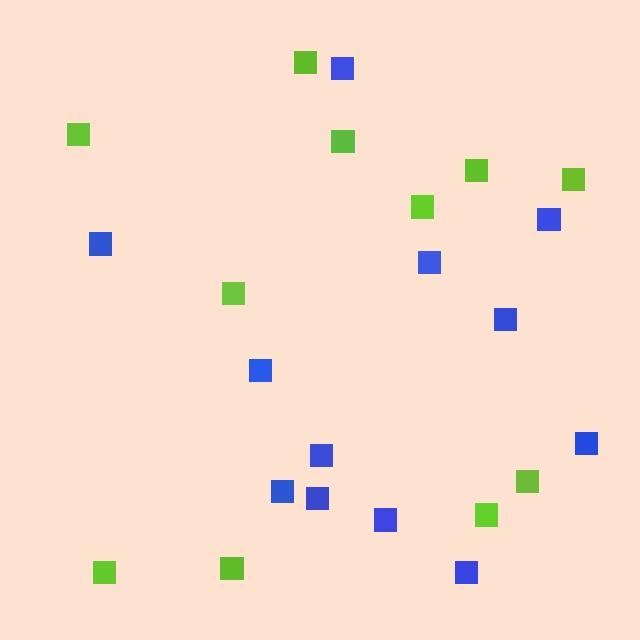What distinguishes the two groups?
There are 2 groups: one group of lime squares (11) and one group of blue squares (12).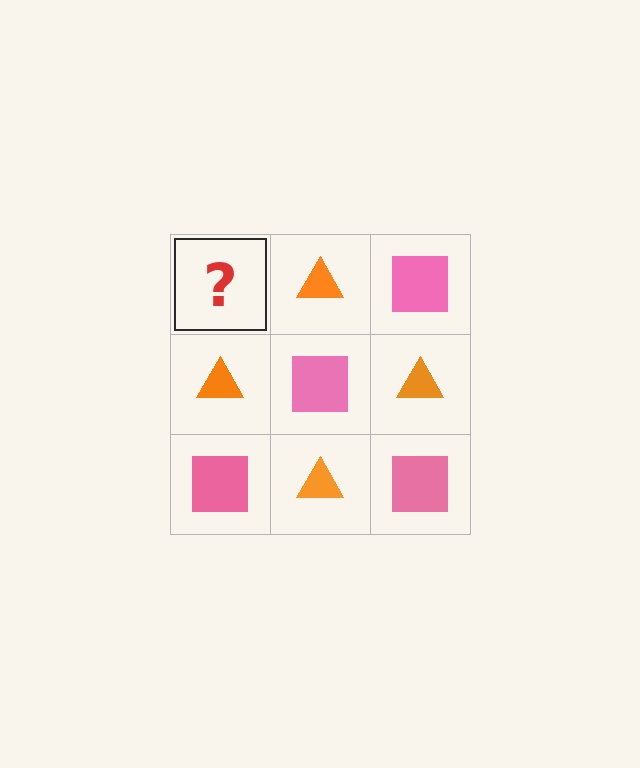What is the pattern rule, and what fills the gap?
The rule is that it alternates pink square and orange triangle in a checkerboard pattern. The gap should be filled with a pink square.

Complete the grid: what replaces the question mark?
The question mark should be replaced with a pink square.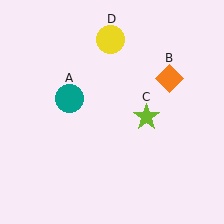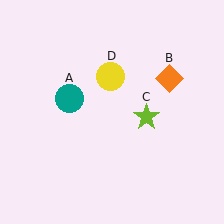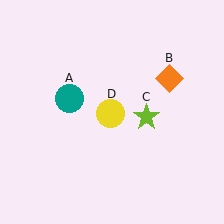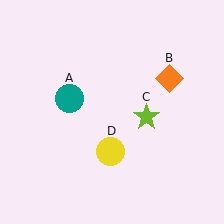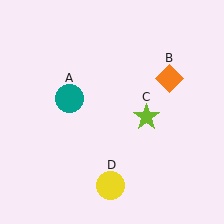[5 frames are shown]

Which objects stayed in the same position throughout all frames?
Teal circle (object A) and orange diamond (object B) and lime star (object C) remained stationary.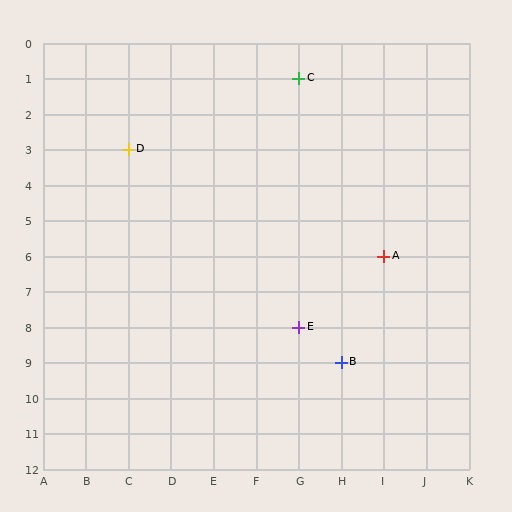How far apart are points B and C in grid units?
Points B and C are 1 column and 8 rows apart (about 8.1 grid units diagonally).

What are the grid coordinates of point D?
Point D is at grid coordinates (C, 3).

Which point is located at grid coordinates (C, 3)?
Point D is at (C, 3).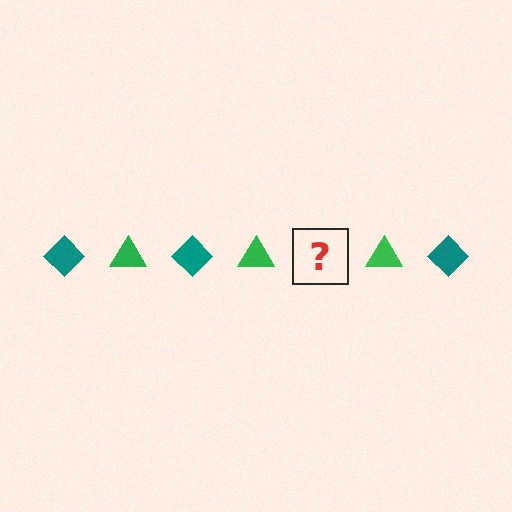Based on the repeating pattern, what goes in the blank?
The blank should be a teal diamond.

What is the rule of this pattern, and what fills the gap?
The rule is that the pattern alternates between teal diamond and green triangle. The gap should be filled with a teal diamond.